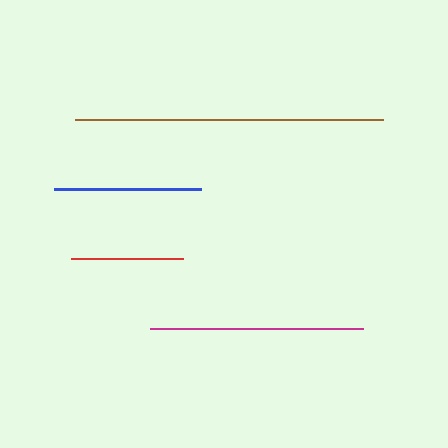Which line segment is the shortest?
The red line is the shortest at approximately 112 pixels.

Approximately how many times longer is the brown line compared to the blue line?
The brown line is approximately 2.1 times the length of the blue line.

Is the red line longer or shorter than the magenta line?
The magenta line is longer than the red line.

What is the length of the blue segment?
The blue segment is approximately 147 pixels long.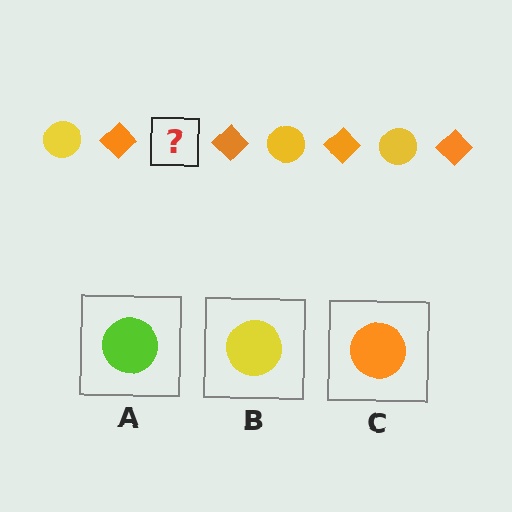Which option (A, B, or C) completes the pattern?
B.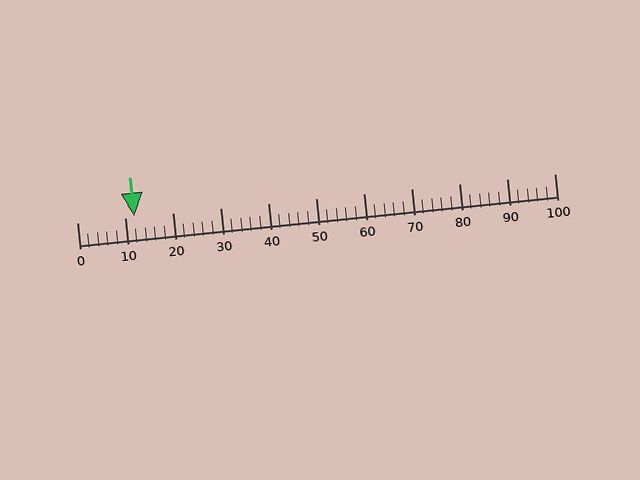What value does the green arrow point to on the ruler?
The green arrow points to approximately 12.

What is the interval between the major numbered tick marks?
The major tick marks are spaced 10 units apart.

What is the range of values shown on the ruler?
The ruler shows values from 0 to 100.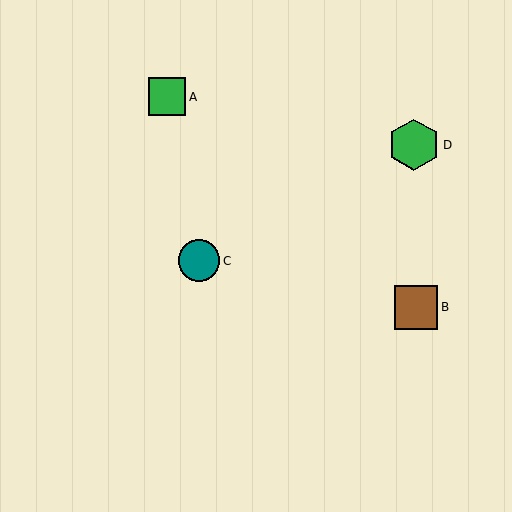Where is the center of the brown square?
The center of the brown square is at (416, 307).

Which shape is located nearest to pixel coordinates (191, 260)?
The teal circle (labeled C) at (199, 261) is nearest to that location.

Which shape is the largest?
The green hexagon (labeled D) is the largest.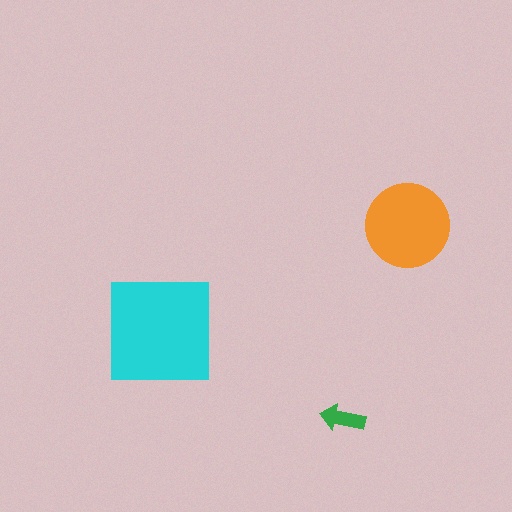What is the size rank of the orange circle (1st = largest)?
2nd.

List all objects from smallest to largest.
The green arrow, the orange circle, the cyan square.